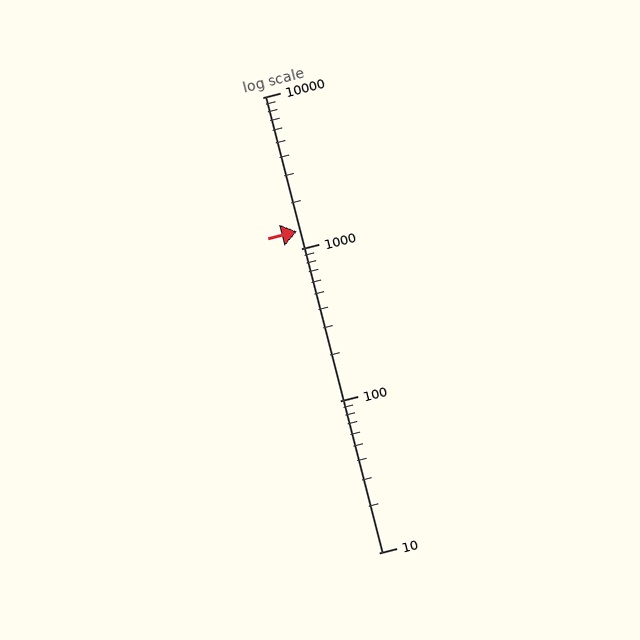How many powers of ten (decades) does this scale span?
The scale spans 3 decades, from 10 to 10000.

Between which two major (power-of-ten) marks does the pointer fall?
The pointer is between 1000 and 10000.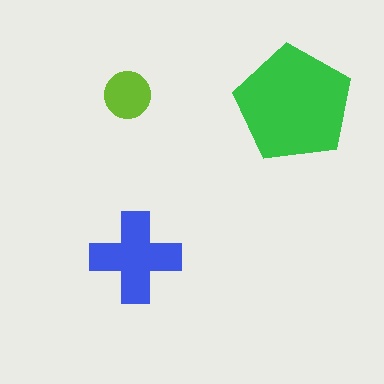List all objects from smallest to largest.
The lime circle, the blue cross, the green pentagon.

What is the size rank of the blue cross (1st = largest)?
2nd.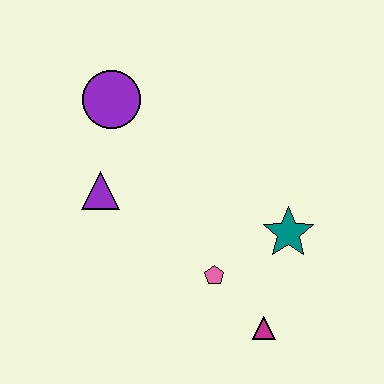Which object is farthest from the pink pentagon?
The purple circle is farthest from the pink pentagon.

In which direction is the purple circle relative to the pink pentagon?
The purple circle is above the pink pentagon.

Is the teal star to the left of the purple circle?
No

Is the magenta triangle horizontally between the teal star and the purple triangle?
Yes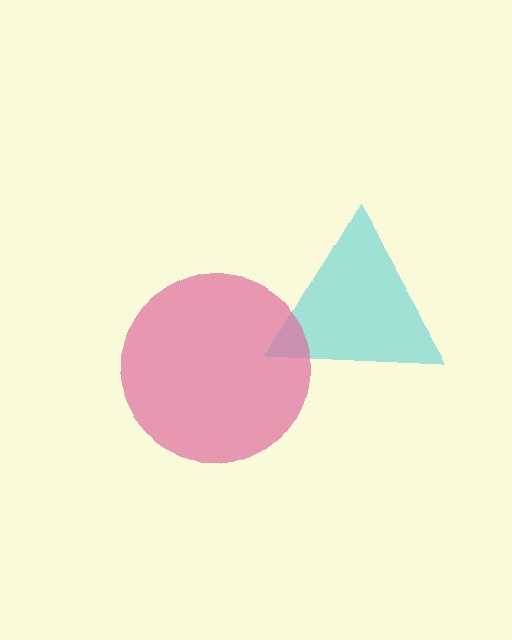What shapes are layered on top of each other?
The layered shapes are: a cyan triangle, a pink circle.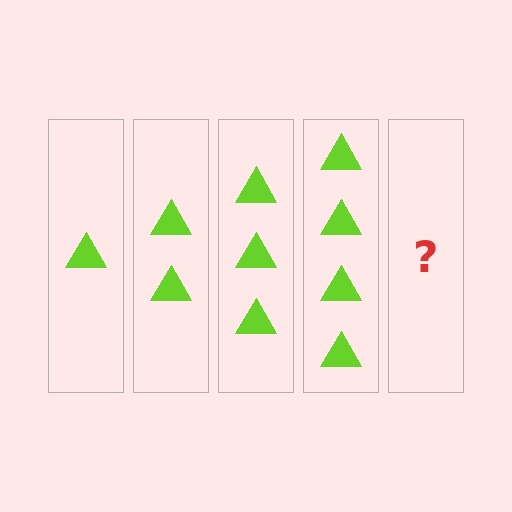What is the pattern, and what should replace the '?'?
The pattern is that each step adds one more triangle. The '?' should be 5 triangles.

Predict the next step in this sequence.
The next step is 5 triangles.